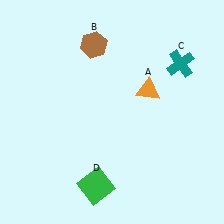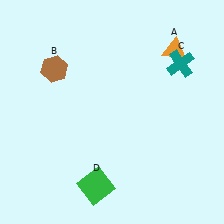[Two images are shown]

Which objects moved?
The objects that moved are: the orange triangle (A), the brown hexagon (B).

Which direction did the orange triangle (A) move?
The orange triangle (A) moved up.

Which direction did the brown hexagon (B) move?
The brown hexagon (B) moved left.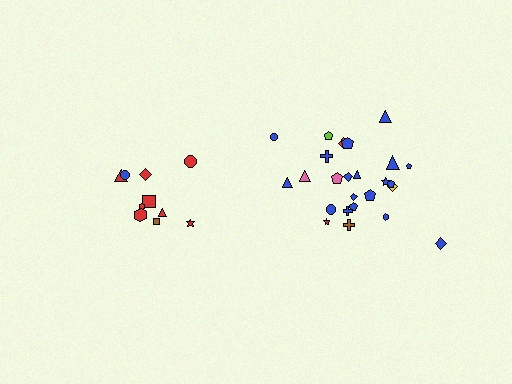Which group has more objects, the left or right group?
The right group.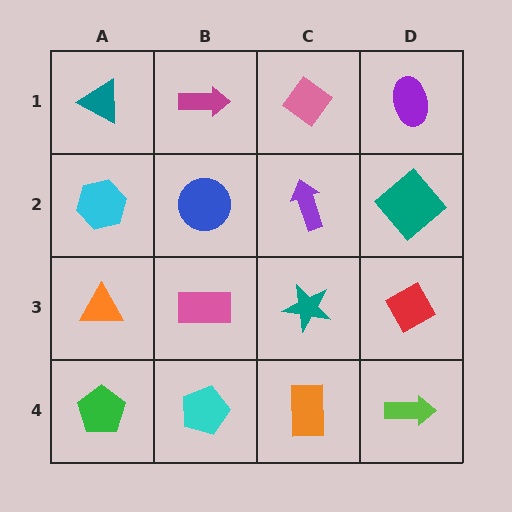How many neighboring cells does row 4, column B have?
3.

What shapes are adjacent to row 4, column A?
An orange triangle (row 3, column A), a cyan pentagon (row 4, column B).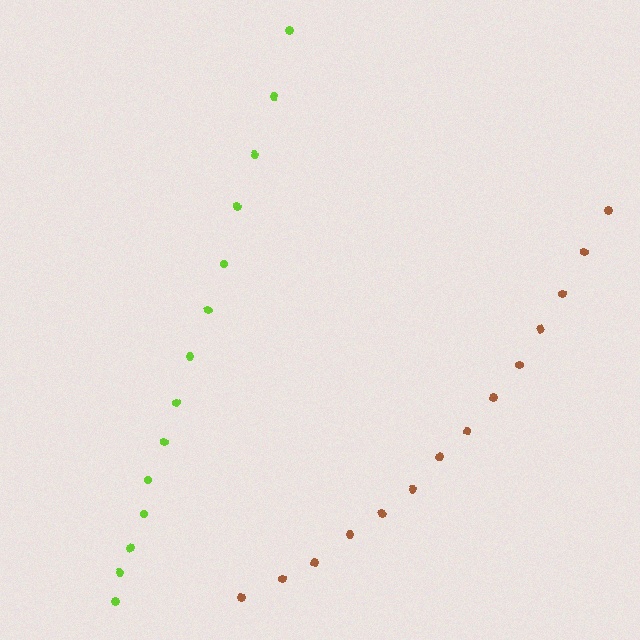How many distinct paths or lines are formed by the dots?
There are 2 distinct paths.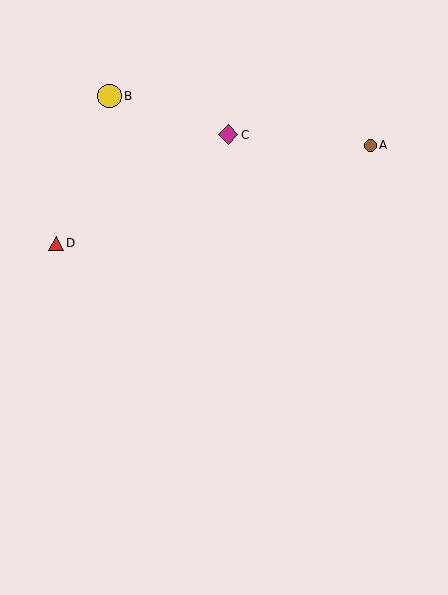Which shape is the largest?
The yellow circle (labeled B) is the largest.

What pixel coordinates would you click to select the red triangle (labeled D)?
Click at (56, 243) to select the red triangle D.